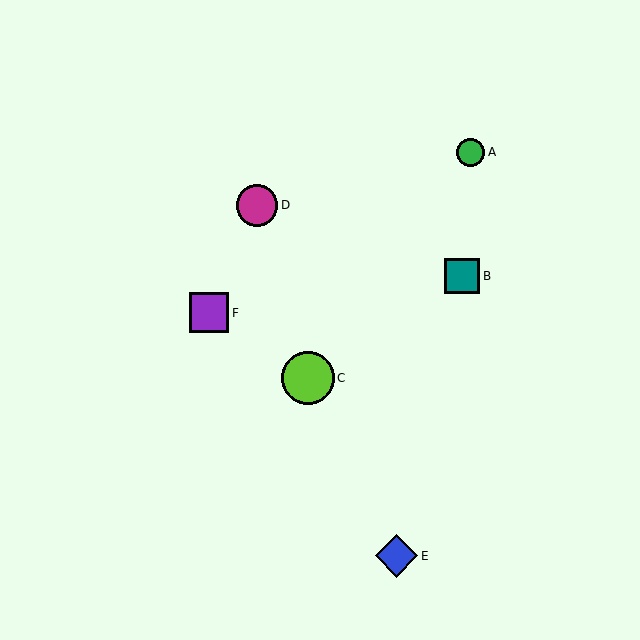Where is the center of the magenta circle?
The center of the magenta circle is at (257, 205).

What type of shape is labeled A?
Shape A is a green circle.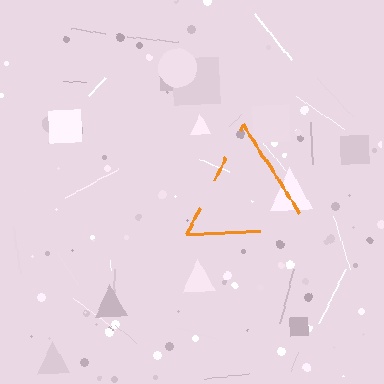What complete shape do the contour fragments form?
The contour fragments form a triangle.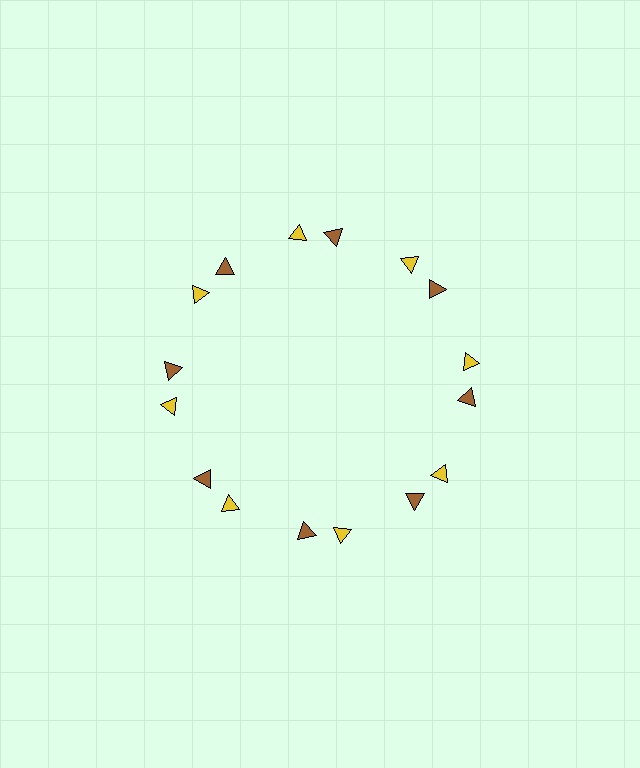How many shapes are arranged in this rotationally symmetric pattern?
There are 16 shapes, arranged in 8 groups of 2.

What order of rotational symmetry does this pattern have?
This pattern has 8-fold rotational symmetry.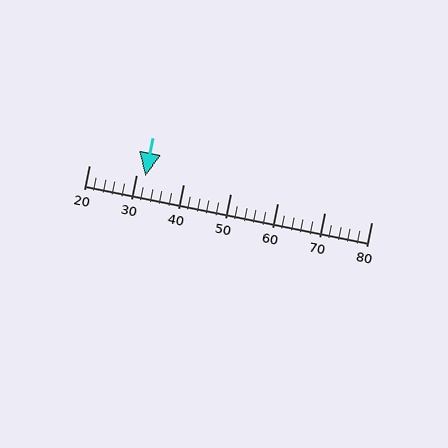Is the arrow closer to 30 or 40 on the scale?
The arrow is closer to 30.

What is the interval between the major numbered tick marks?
The major tick marks are spaced 10 units apart.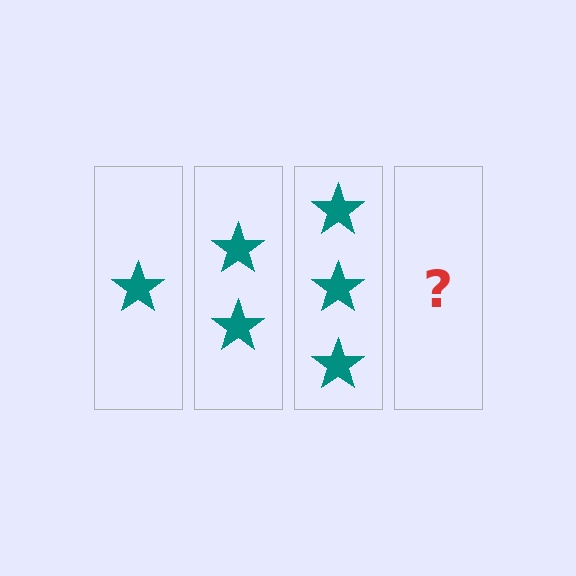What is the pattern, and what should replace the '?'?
The pattern is that each step adds one more star. The '?' should be 4 stars.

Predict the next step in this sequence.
The next step is 4 stars.